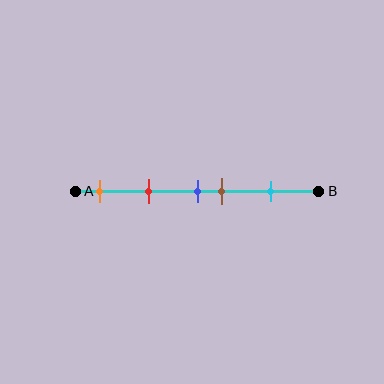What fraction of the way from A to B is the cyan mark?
The cyan mark is approximately 80% (0.8) of the way from A to B.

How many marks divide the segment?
There are 5 marks dividing the segment.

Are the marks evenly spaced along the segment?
No, the marks are not evenly spaced.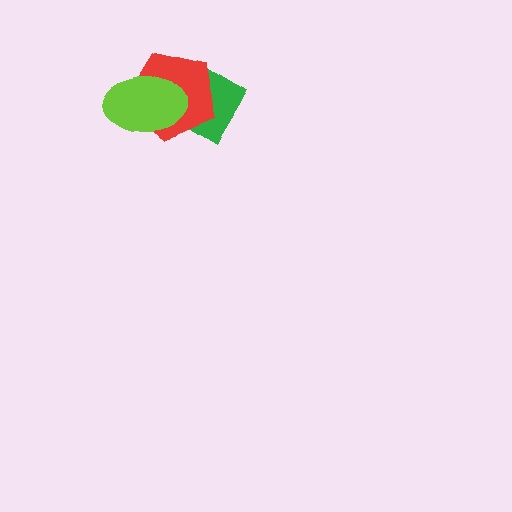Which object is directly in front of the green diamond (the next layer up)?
The red pentagon is directly in front of the green diamond.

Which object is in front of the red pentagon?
The lime ellipse is in front of the red pentagon.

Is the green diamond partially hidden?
Yes, it is partially covered by another shape.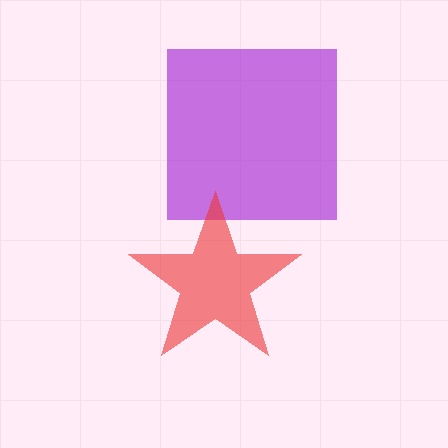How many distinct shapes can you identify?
There are 2 distinct shapes: a purple square, a red star.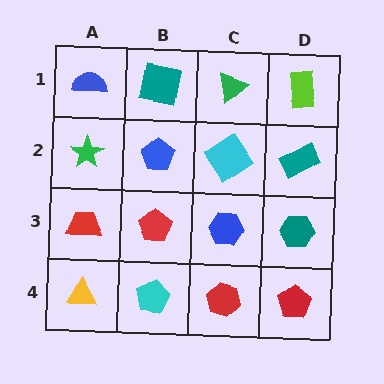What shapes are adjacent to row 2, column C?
A green triangle (row 1, column C), a blue hexagon (row 3, column C), a blue pentagon (row 2, column B), a teal rectangle (row 2, column D).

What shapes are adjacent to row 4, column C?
A blue hexagon (row 3, column C), a cyan pentagon (row 4, column B), a red pentagon (row 4, column D).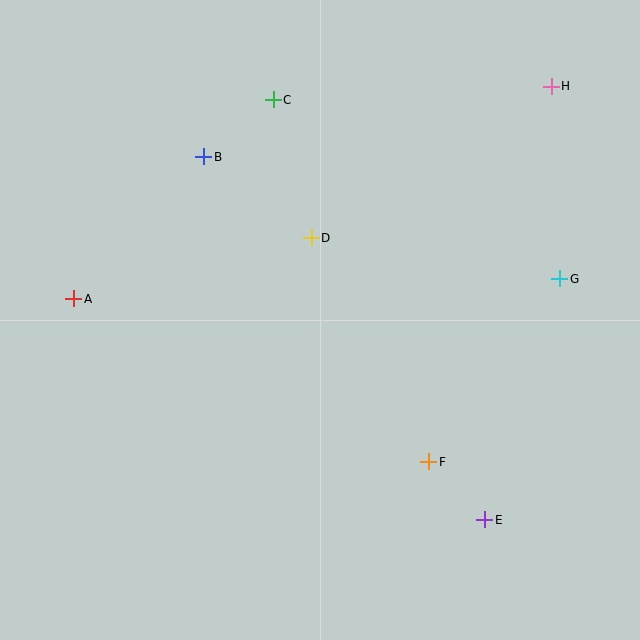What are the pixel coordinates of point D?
Point D is at (311, 238).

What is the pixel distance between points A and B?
The distance between A and B is 192 pixels.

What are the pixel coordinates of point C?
Point C is at (273, 100).